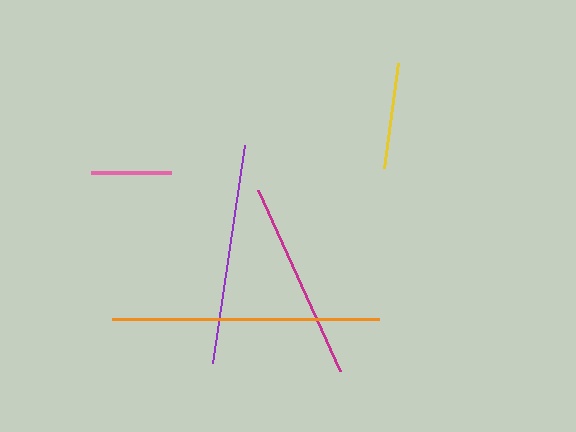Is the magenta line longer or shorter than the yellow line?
The magenta line is longer than the yellow line.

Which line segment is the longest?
The orange line is the longest at approximately 267 pixels.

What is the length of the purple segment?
The purple segment is approximately 221 pixels long.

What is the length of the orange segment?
The orange segment is approximately 267 pixels long.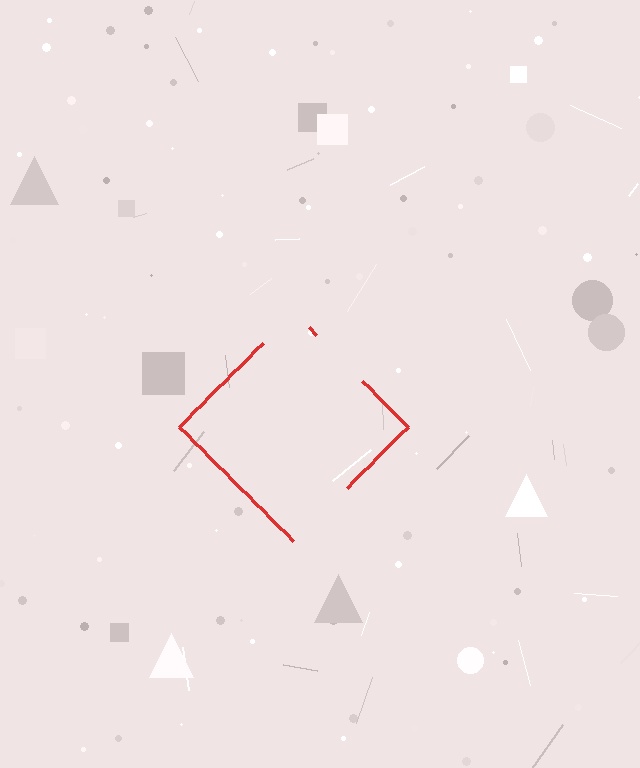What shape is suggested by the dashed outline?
The dashed outline suggests a diamond.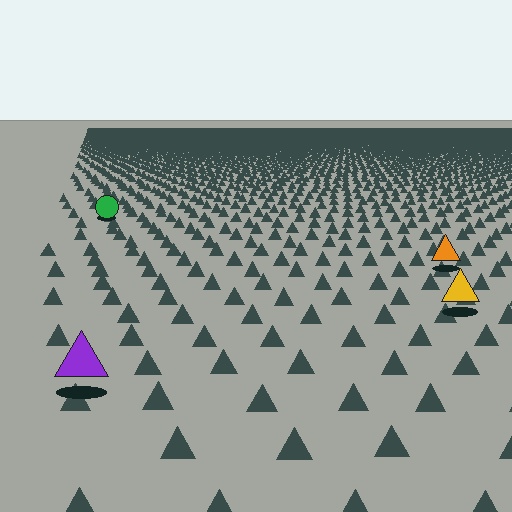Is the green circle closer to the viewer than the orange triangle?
No. The orange triangle is closer — you can tell from the texture gradient: the ground texture is coarser near it.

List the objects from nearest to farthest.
From nearest to farthest: the purple triangle, the yellow triangle, the orange triangle, the green circle.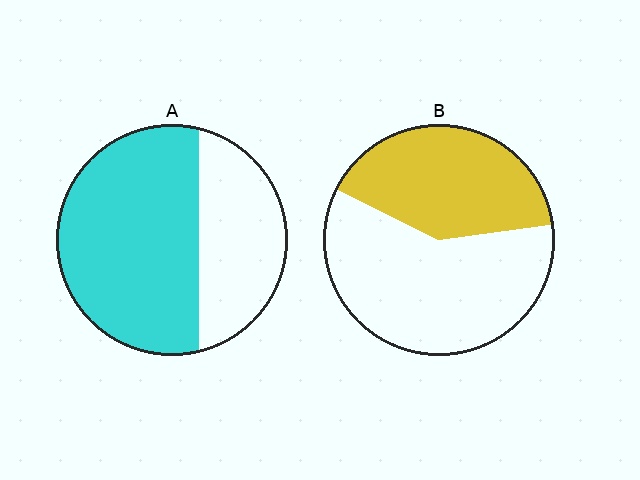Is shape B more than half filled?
No.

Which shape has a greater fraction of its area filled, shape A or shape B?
Shape A.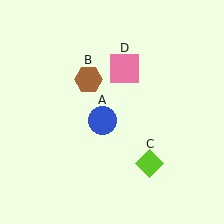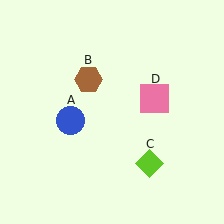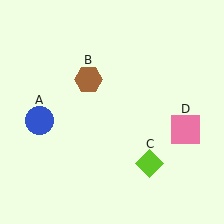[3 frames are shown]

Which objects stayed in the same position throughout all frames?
Brown hexagon (object B) and lime diamond (object C) remained stationary.